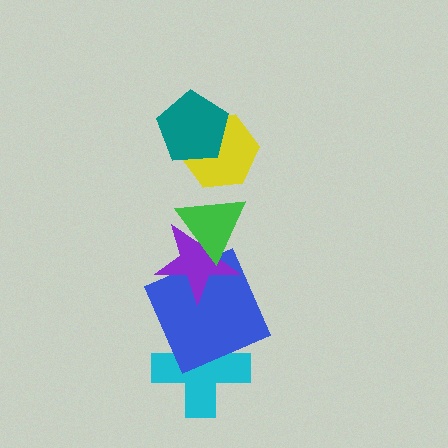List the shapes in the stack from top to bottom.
From top to bottom: the teal pentagon, the yellow hexagon, the green triangle, the purple star, the blue square, the cyan cross.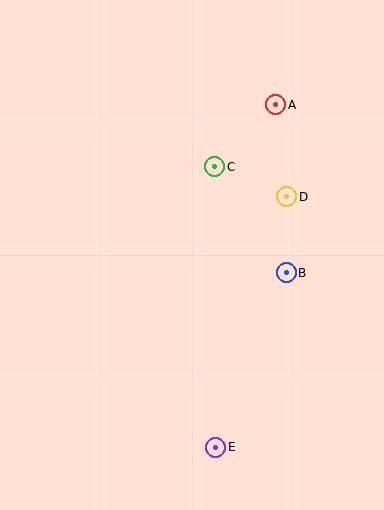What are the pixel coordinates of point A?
Point A is at (276, 105).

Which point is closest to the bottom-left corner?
Point E is closest to the bottom-left corner.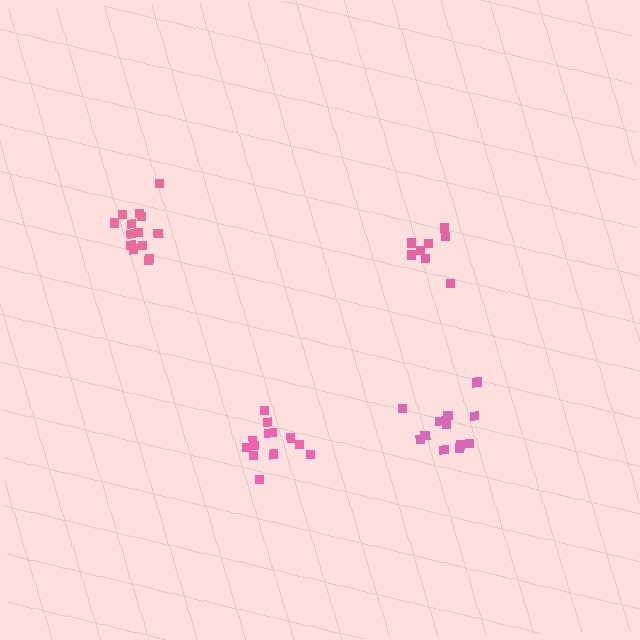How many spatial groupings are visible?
There are 4 spatial groupings.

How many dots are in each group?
Group 1: 14 dots, Group 2: 8 dots, Group 3: 12 dots, Group 4: 13 dots (47 total).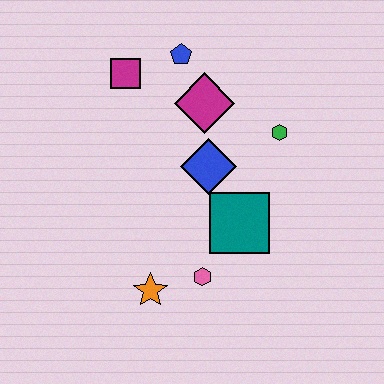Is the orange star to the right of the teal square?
No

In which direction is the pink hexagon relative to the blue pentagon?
The pink hexagon is below the blue pentagon.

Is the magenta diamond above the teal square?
Yes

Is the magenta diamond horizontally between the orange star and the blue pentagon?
No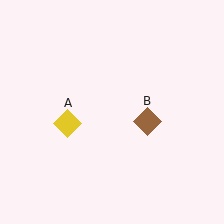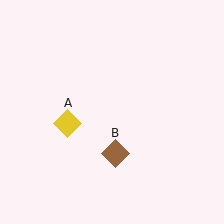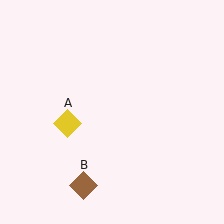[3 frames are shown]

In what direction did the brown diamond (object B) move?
The brown diamond (object B) moved down and to the left.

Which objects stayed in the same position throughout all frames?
Yellow diamond (object A) remained stationary.